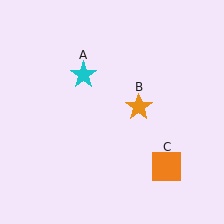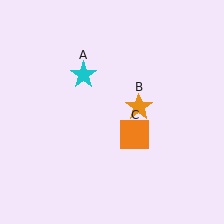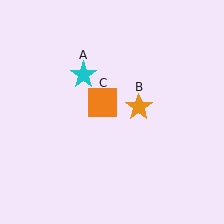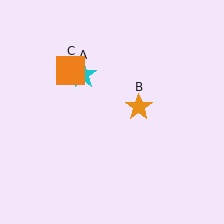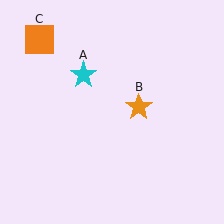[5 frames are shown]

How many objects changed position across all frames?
1 object changed position: orange square (object C).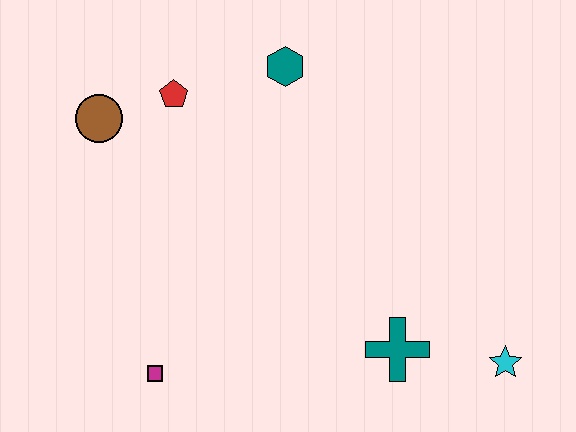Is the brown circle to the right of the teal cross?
No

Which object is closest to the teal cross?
The cyan star is closest to the teal cross.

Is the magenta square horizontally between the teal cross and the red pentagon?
No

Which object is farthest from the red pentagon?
The cyan star is farthest from the red pentagon.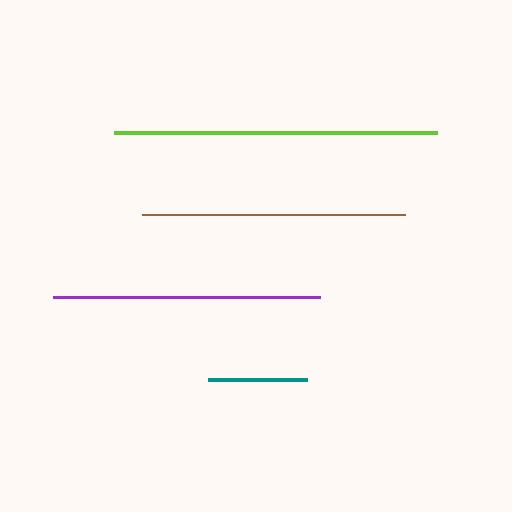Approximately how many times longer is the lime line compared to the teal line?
The lime line is approximately 3.3 times the length of the teal line.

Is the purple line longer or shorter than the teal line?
The purple line is longer than the teal line.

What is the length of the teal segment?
The teal segment is approximately 99 pixels long.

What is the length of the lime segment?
The lime segment is approximately 323 pixels long.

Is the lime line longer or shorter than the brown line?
The lime line is longer than the brown line.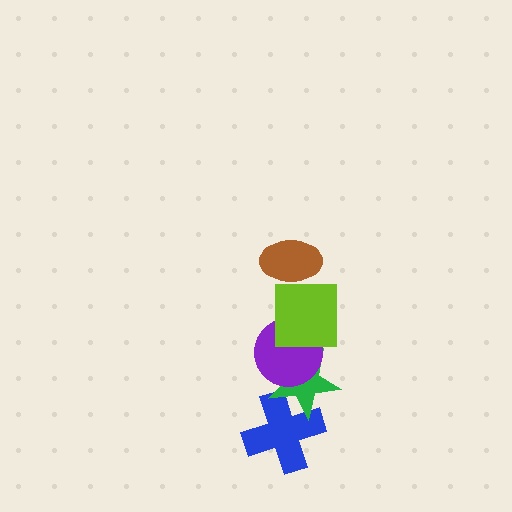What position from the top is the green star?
The green star is 4th from the top.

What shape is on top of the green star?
The purple circle is on top of the green star.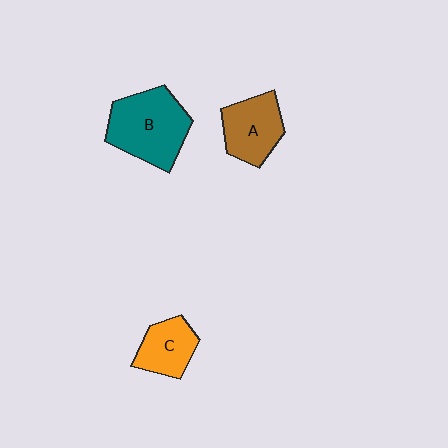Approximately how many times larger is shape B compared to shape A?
Approximately 1.4 times.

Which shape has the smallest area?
Shape C (orange).